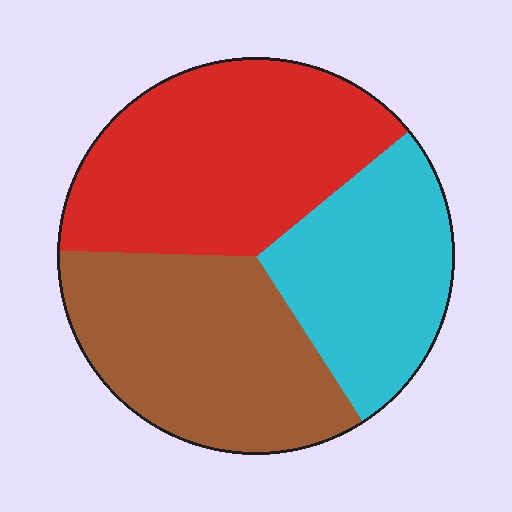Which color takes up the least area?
Cyan, at roughly 25%.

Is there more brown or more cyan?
Brown.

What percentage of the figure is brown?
Brown takes up about one third (1/3) of the figure.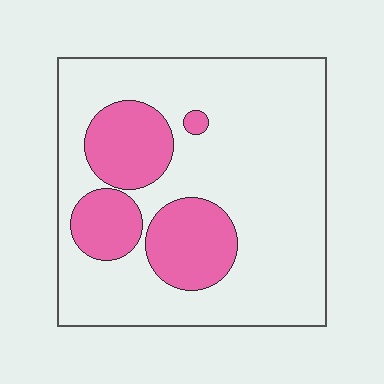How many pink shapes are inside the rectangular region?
4.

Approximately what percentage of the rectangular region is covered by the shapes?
Approximately 25%.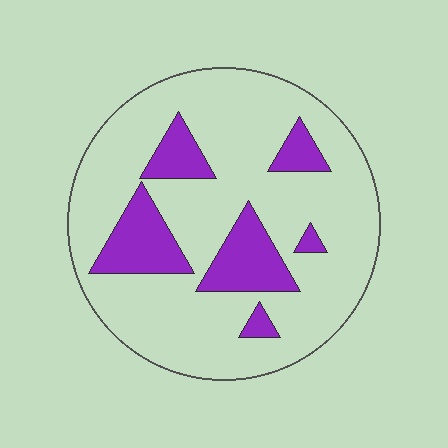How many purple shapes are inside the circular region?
6.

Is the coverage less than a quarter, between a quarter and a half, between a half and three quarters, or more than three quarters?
Less than a quarter.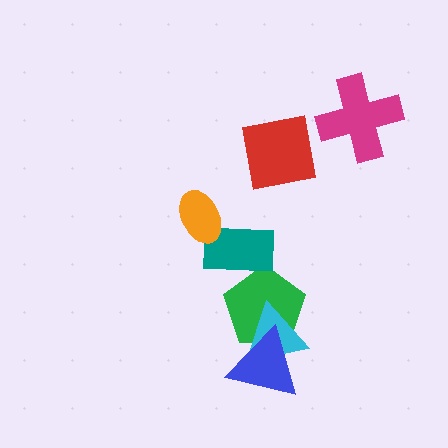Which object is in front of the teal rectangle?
The orange ellipse is in front of the teal rectangle.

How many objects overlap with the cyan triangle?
2 objects overlap with the cyan triangle.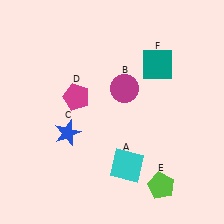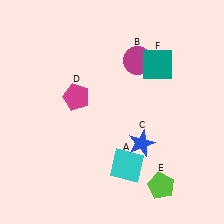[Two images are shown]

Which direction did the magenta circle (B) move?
The magenta circle (B) moved up.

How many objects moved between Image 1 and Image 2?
2 objects moved between the two images.